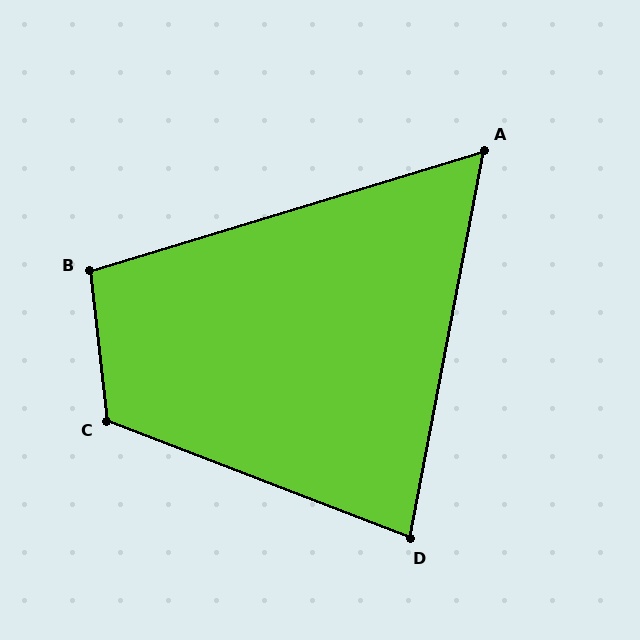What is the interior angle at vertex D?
Approximately 80 degrees (acute).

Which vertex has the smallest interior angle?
A, at approximately 62 degrees.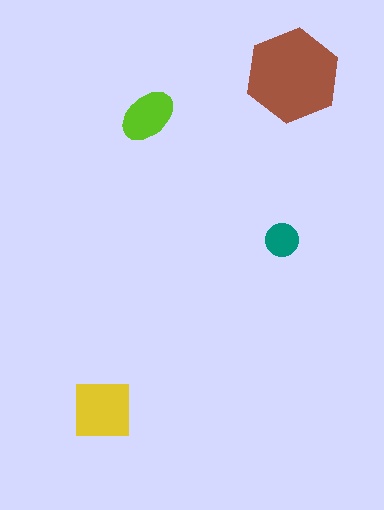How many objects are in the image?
There are 4 objects in the image.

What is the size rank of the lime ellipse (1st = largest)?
3rd.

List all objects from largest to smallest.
The brown hexagon, the yellow square, the lime ellipse, the teal circle.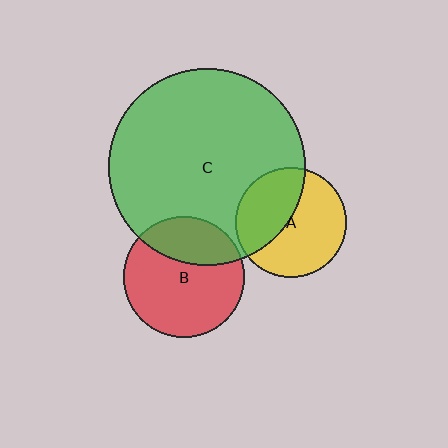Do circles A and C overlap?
Yes.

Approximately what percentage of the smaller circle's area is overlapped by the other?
Approximately 40%.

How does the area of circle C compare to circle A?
Approximately 3.1 times.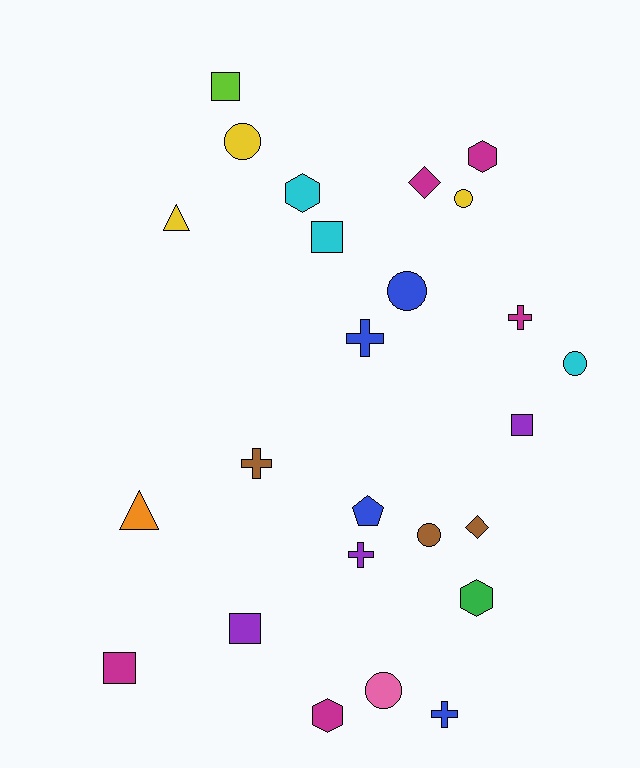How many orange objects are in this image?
There is 1 orange object.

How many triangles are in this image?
There are 2 triangles.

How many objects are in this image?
There are 25 objects.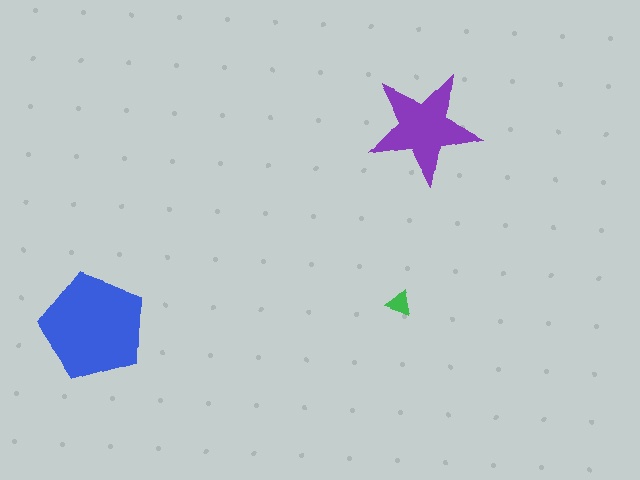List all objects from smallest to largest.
The green triangle, the purple star, the blue pentagon.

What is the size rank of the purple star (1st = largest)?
2nd.